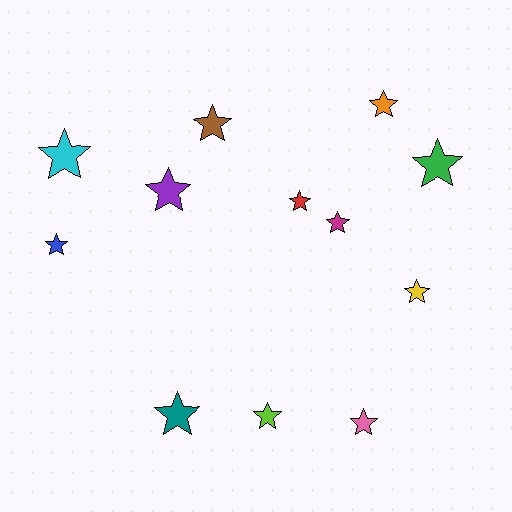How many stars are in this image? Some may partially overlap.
There are 12 stars.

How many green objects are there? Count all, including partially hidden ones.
There is 1 green object.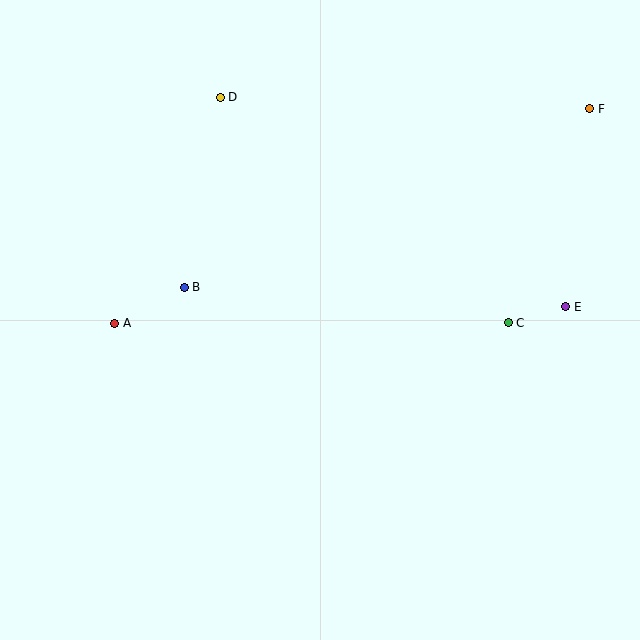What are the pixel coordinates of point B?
Point B is at (184, 287).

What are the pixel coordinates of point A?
Point A is at (115, 323).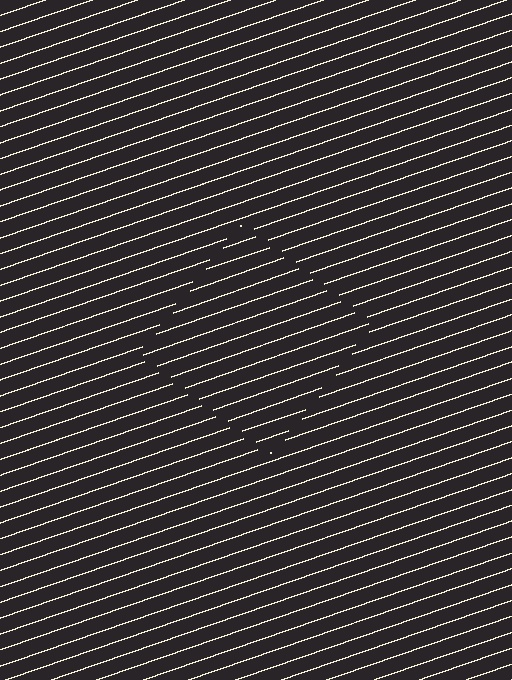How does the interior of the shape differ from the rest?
The interior of the shape contains the same grating, shifted by half a period — the contour is defined by the phase discontinuity where line-ends from the inner and outer gratings abut.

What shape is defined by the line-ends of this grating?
An illusory square. The interior of the shape contains the same grating, shifted by half a period — the contour is defined by the phase discontinuity where line-ends from the inner and outer gratings abut.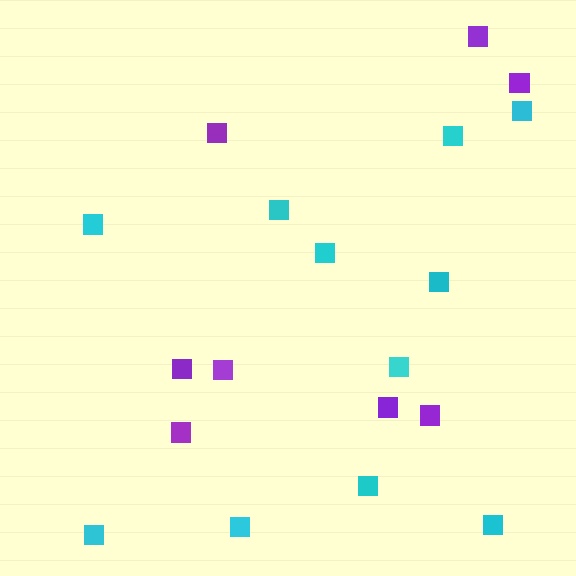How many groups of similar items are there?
There are 2 groups: one group of purple squares (8) and one group of cyan squares (11).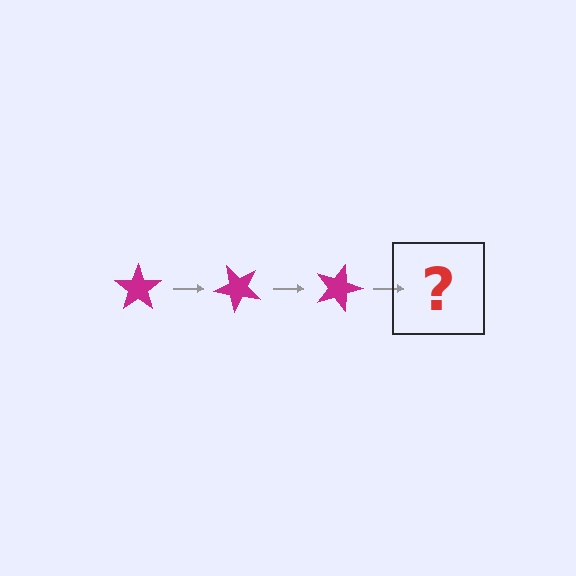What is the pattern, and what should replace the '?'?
The pattern is that the star rotates 45 degrees each step. The '?' should be a magenta star rotated 135 degrees.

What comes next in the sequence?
The next element should be a magenta star rotated 135 degrees.